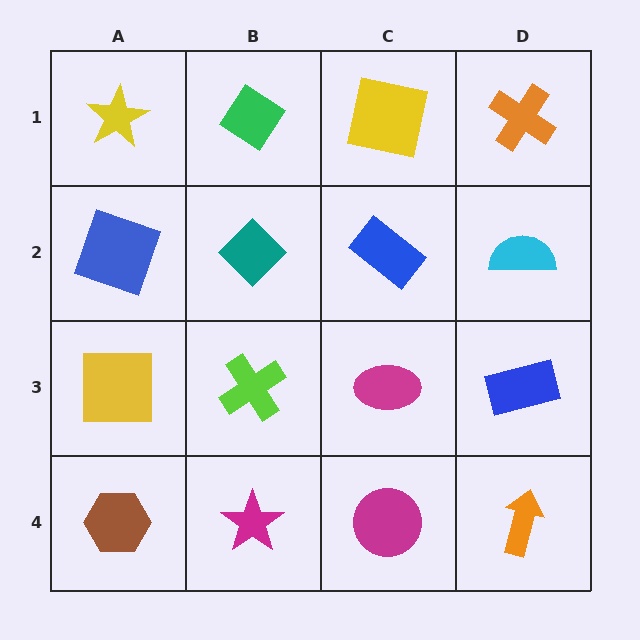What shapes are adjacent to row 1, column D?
A cyan semicircle (row 2, column D), a yellow square (row 1, column C).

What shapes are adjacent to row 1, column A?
A blue square (row 2, column A), a green diamond (row 1, column B).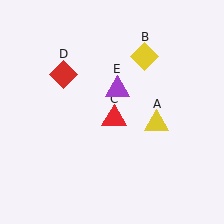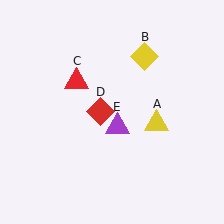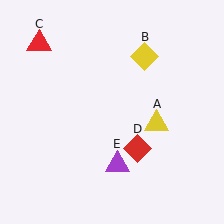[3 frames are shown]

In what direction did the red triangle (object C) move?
The red triangle (object C) moved up and to the left.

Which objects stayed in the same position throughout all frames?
Yellow triangle (object A) and yellow diamond (object B) remained stationary.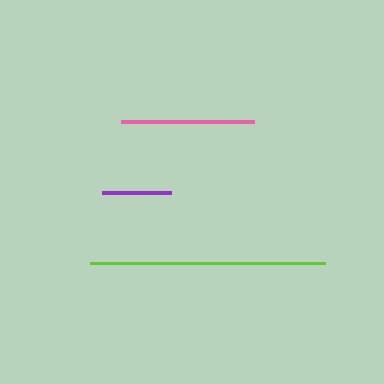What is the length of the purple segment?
The purple segment is approximately 70 pixels long.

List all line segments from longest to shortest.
From longest to shortest: lime, pink, purple.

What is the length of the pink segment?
The pink segment is approximately 132 pixels long.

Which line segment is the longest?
The lime line is the longest at approximately 235 pixels.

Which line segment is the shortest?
The purple line is the shortest at approximately 70 pixels.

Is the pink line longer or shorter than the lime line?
The lime line is longer than the pink line.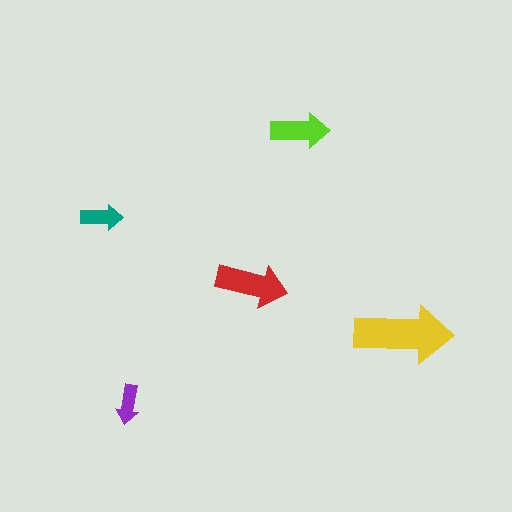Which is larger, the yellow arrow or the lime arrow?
The yellow one.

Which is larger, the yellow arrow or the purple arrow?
The yellow one.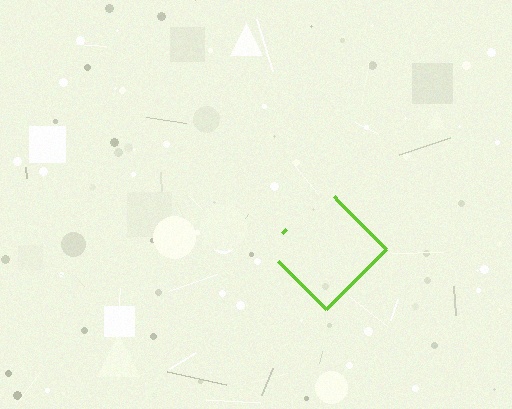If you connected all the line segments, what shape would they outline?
They would outline a diamond.